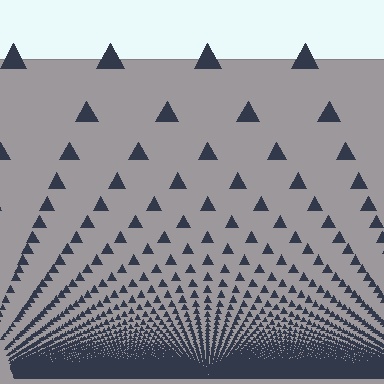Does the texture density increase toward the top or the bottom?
Density increases toward the bottom.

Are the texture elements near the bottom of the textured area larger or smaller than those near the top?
Smaller. The gradient is inverted — elements near the bottom are smaller and denser.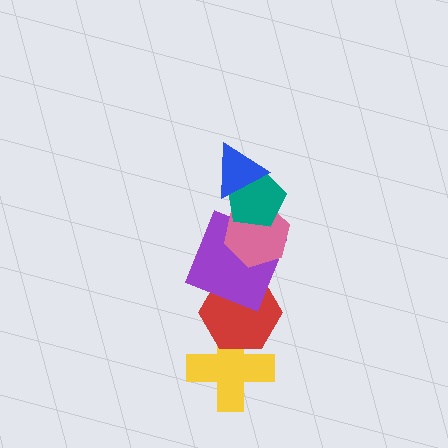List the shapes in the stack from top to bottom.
From top to bottom: the blue triangle, the teal pentagon, the pink hexagon, the purple square, the red hexagon, the yellow cross.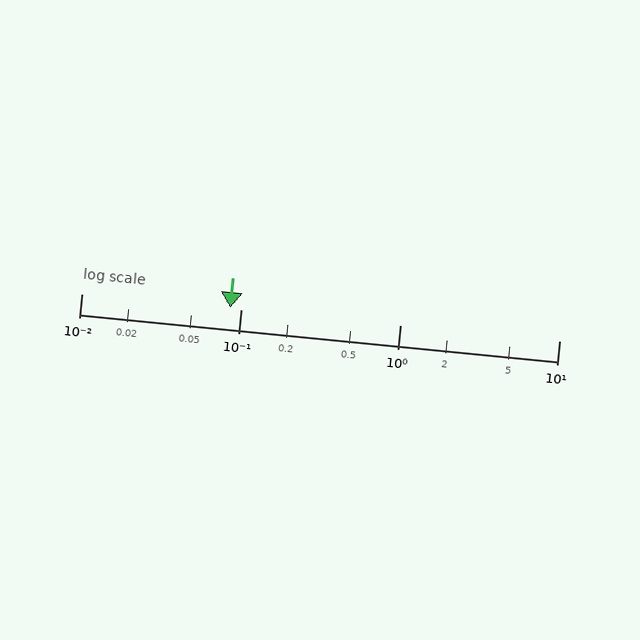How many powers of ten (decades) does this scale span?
The scale spans 3 decades, from 0.01 to 10.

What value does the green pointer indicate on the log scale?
The pointer indicates approximately 0.086.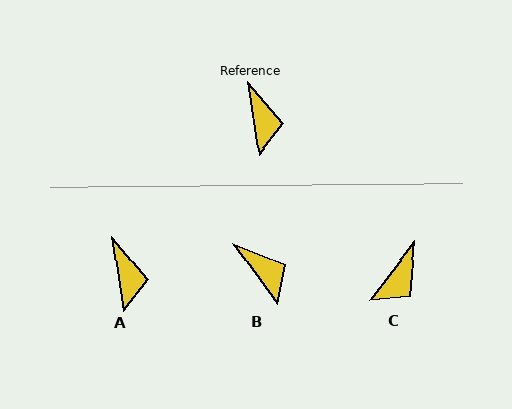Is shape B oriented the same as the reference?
No, it is off by about 27 degrees.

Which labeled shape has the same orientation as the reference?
A.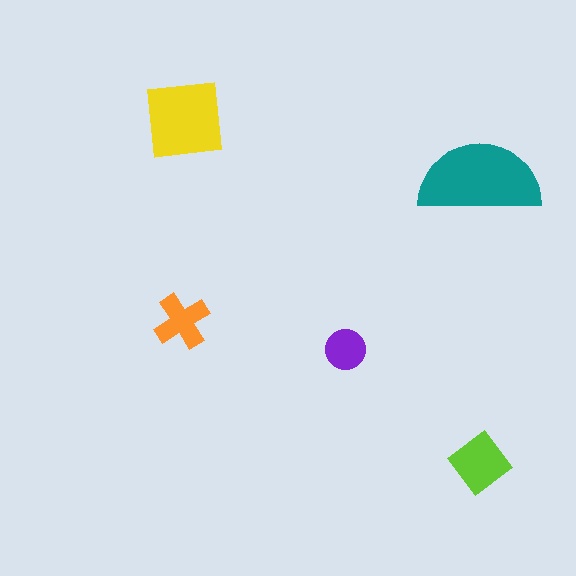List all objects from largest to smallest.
The teal semicircle, the yellow square, the lime diamond, the orange cross, the purple circle.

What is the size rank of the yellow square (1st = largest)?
2nd.